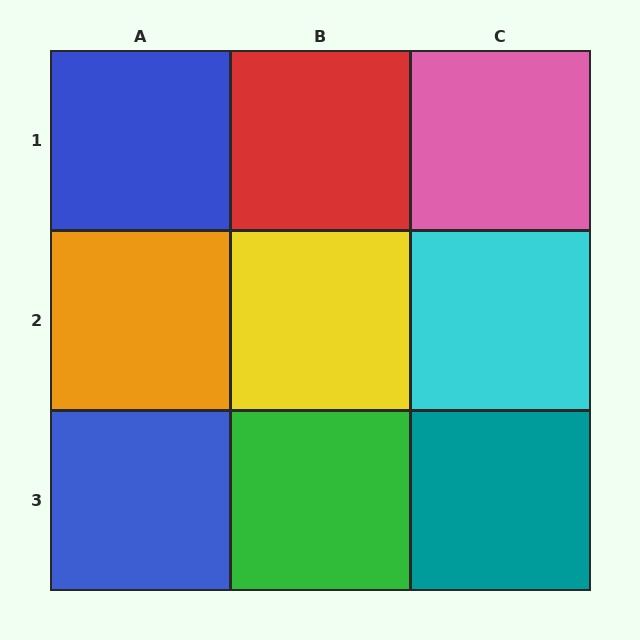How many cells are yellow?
1 cell is yellow.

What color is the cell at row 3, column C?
Teal.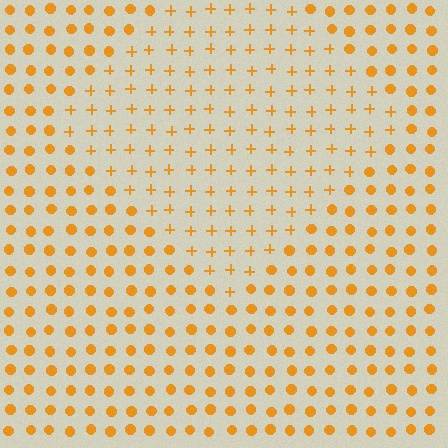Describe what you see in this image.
The image is filled with small orange elements arranged in a uniform grid. A diamond-shaped region contains plus signs, while the surrounding area contains circles. The boundary is defined purely by the change in element shape.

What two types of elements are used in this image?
The image uses plus signs inside the diamond region and circles outside it.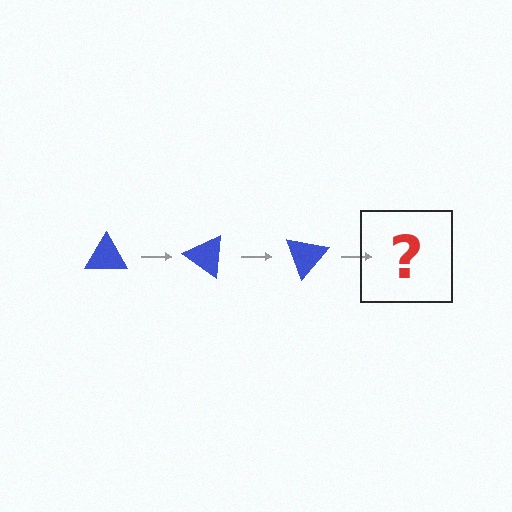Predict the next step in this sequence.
The next step is a blue triangle rotated 105 degrees.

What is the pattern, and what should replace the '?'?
The pattern is that the triangle rotates 35 degrees each step. The '?' should be a blue triangle rotated 105 degrees.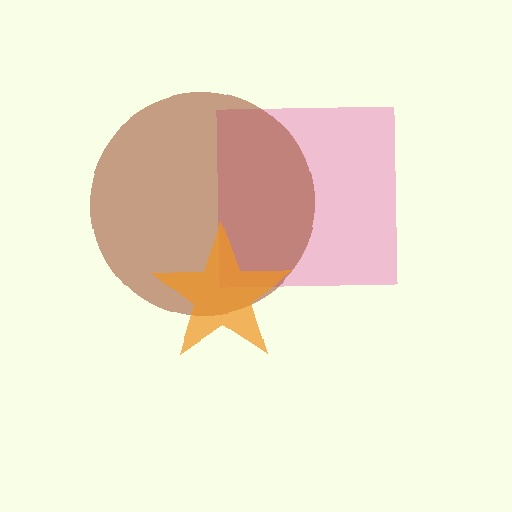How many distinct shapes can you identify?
There are 3 distinct shapes: a pink square, a brown circle, an orange star.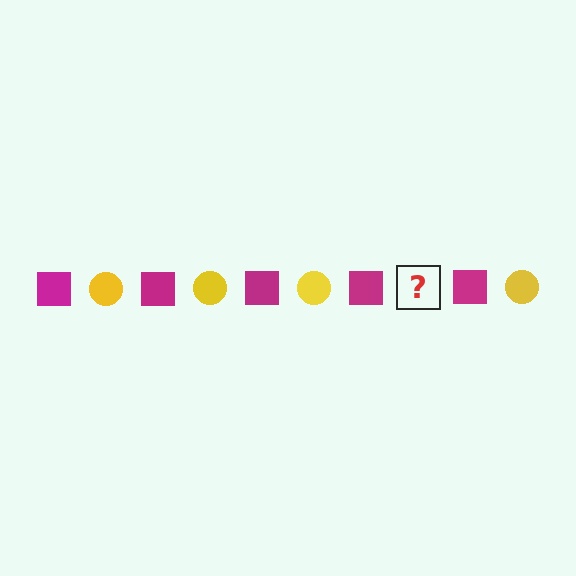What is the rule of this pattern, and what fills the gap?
The rule is that the pattern alternates between magenta square and yellow circle. The gap should be filled with a yellow circle.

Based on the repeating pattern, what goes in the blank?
The blank should be a yellow circle.